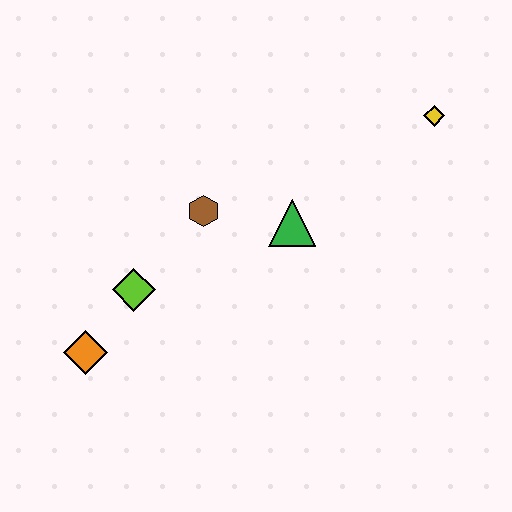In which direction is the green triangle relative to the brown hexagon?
The green triangle is to the right of the brown hexagon.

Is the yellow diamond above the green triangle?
Yes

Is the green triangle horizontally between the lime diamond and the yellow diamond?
Yes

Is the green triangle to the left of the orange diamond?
No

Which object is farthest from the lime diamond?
The yellow diamond is farthest from the lime diamond.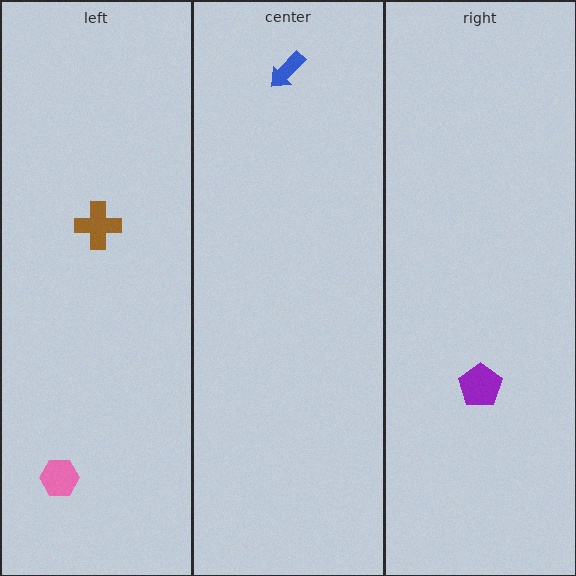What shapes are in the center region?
The blue arrow.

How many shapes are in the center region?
1.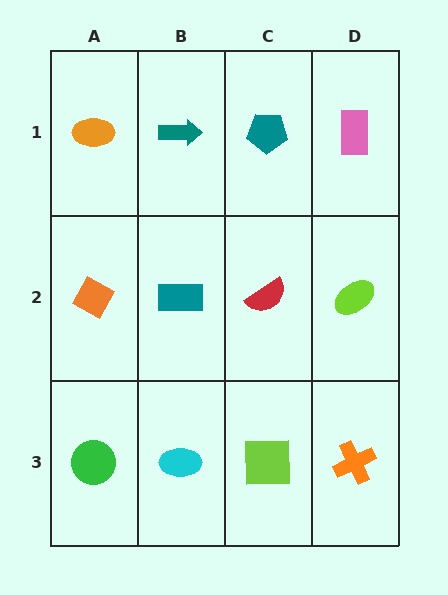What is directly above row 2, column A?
An orange ellipse.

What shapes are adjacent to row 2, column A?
An orange ellipse (row 1, column A), a green circle (row 3, column A), a teal rectangle (row 2, column B).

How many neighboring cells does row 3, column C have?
3.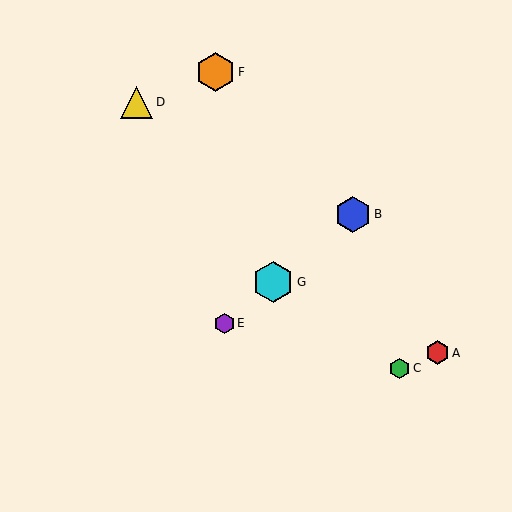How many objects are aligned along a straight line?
3 objects (B, E, G) are aligned along a straight line.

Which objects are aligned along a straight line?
Objects B, E, G are aligned along a straight line.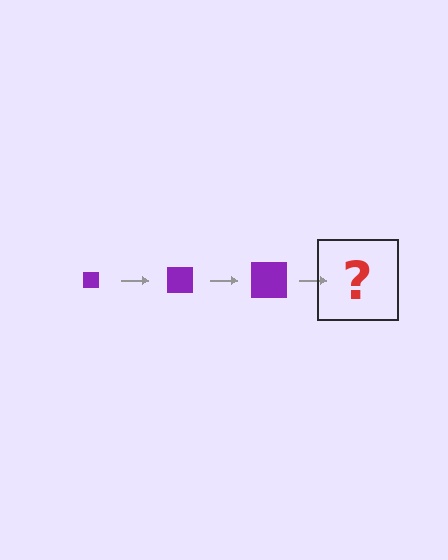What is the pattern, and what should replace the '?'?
The pattern is that the square gets progressively larger each step. The '?' should be a purple square, larger than the previous one.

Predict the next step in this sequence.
The next step is a purple square, larger than the previous one.